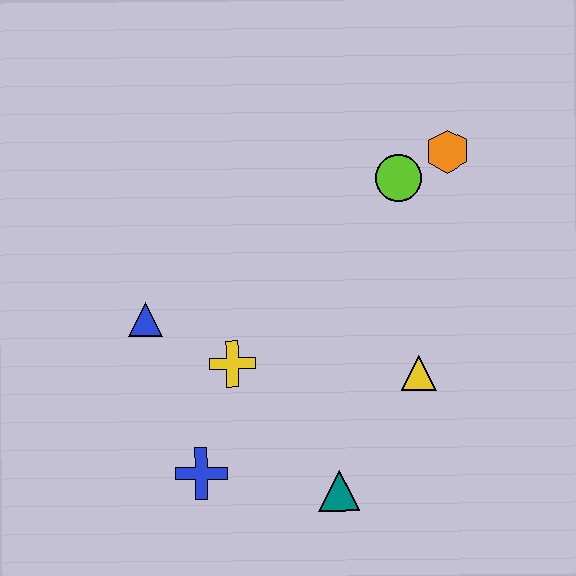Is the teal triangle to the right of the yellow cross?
Yes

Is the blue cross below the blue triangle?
Yes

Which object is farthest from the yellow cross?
The orange hexagon is farthest from the yellow cross.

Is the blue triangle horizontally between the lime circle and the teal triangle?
No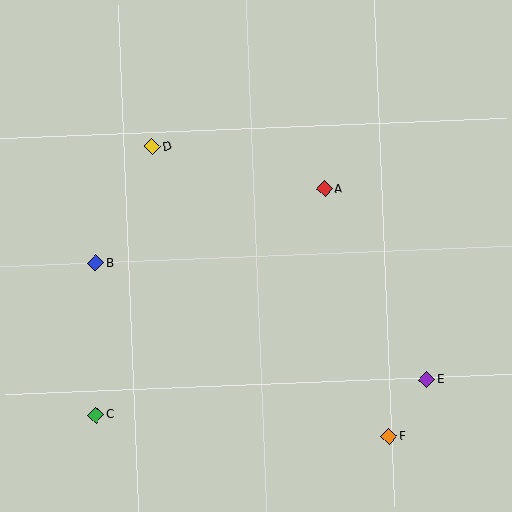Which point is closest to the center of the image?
Point A at (325, 189) is closest to the center.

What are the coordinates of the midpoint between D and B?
The midpoint between D and B is at (124, 205).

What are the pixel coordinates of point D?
Point D is at (152, 147).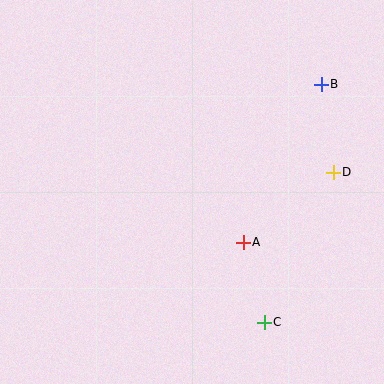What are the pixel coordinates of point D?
Point D is at (333, 172).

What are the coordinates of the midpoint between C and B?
The midpoint between C and B is at (293, 203).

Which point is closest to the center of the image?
Point A at (243, 242) is closest to the center.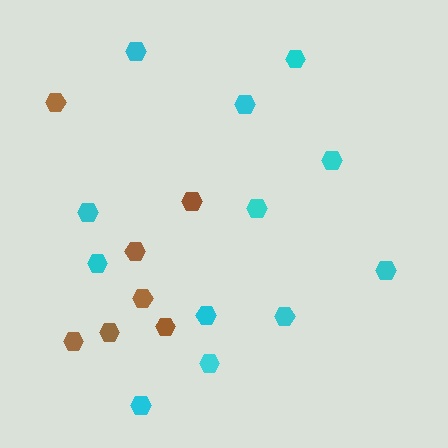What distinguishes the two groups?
There are 2 groups: one group of brown hexagons (7) and one group of cyan hexagons (12).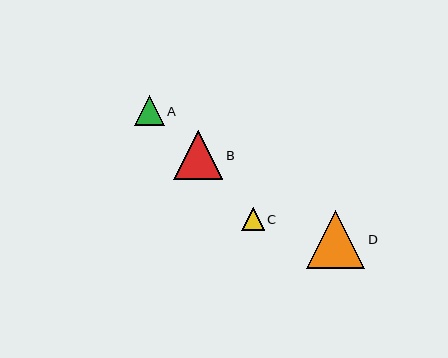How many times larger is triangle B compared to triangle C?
Triangle B is approximately 2.2 times the size of triangle C.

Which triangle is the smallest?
Triangle C is the smallest with a size of approximately 23 pixels.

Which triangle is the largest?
Triangle D is the largest with a size of approximately 58 pixels.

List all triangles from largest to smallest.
From largest to smallest: D, B, A, C.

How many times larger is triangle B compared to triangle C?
Triangle B is approximately 2.2 times the size of triangle C.